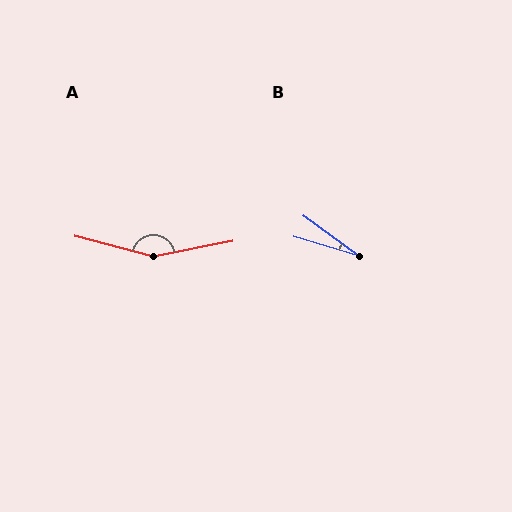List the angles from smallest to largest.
B (19°), A (155°).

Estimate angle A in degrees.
Approximately 155 degrees.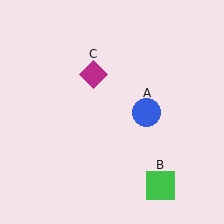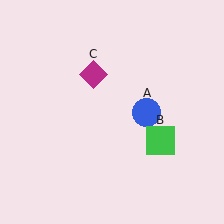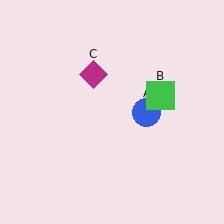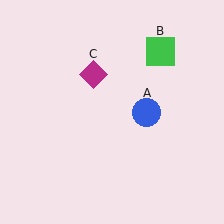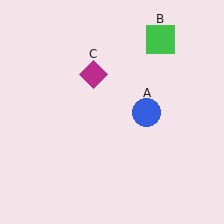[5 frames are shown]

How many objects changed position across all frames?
1 object changed position: green square (object B).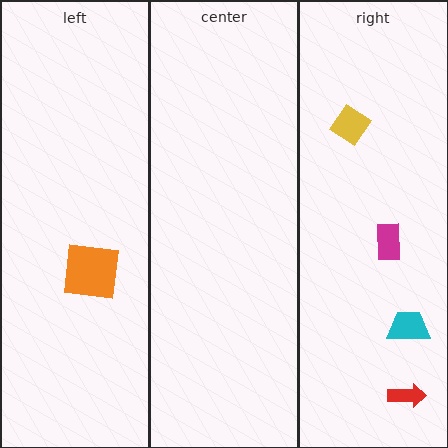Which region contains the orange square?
The left region.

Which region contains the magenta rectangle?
The right region.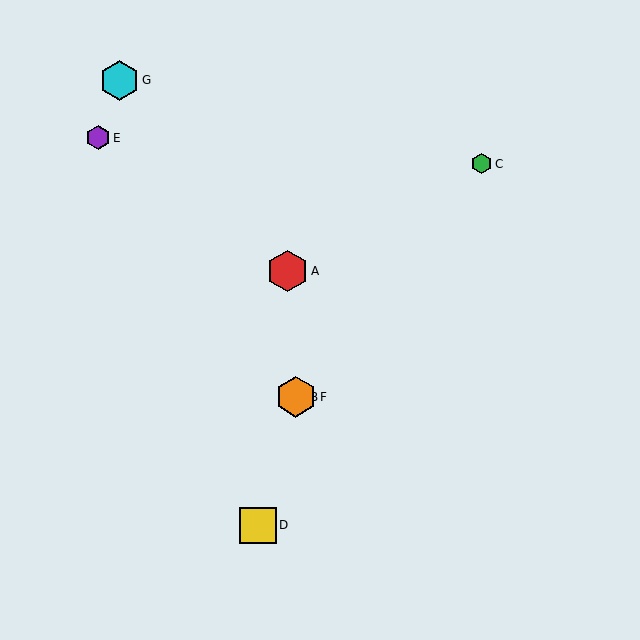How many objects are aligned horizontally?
2 objects (B, F) are aligned horizontally.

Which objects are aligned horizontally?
Objects B, F are aligned horizontally.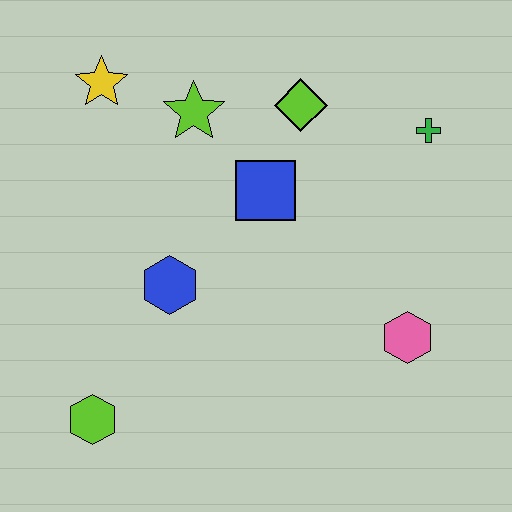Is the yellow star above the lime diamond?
Yes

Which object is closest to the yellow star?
The lime star is closest to the yellow star.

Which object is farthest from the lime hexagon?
The green cross is farthest from the lime hexagon.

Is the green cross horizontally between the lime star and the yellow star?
No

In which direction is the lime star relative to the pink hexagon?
The lime star is above the pink hexagon.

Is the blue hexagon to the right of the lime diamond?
No